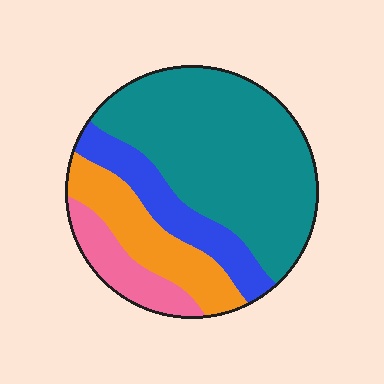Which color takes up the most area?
Teal, at roughly 55%.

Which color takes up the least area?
Pink, at roughly 10%.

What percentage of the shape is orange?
Orange covers roughly 20% of the shape.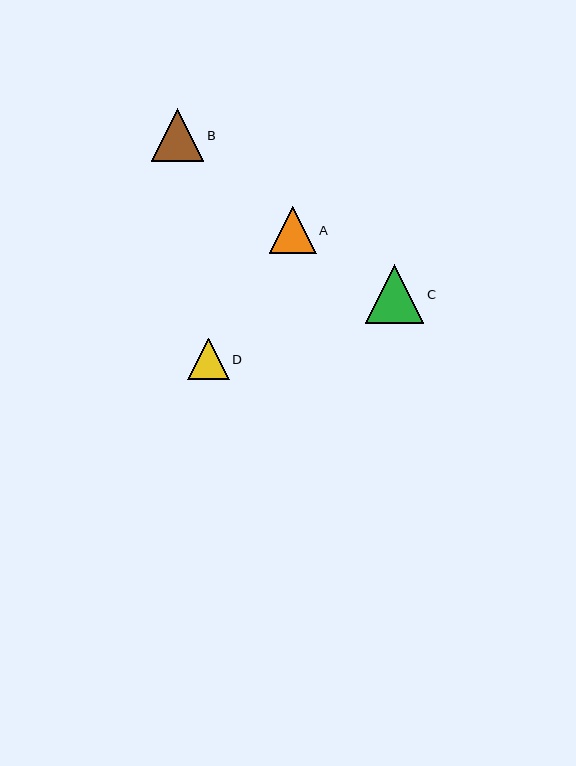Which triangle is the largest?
Triangle C is the largest with a size of approximately 59 pixels.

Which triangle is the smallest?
Triangle D is the smallest with a size of approximately 42 pixels.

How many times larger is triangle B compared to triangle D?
Triangle B is approximately 1.3 times the size of triangle D.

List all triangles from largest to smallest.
From largest to smallest: C, B, A, D.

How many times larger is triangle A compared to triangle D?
Triangle A is approximately 1.1 times the size of triangle D.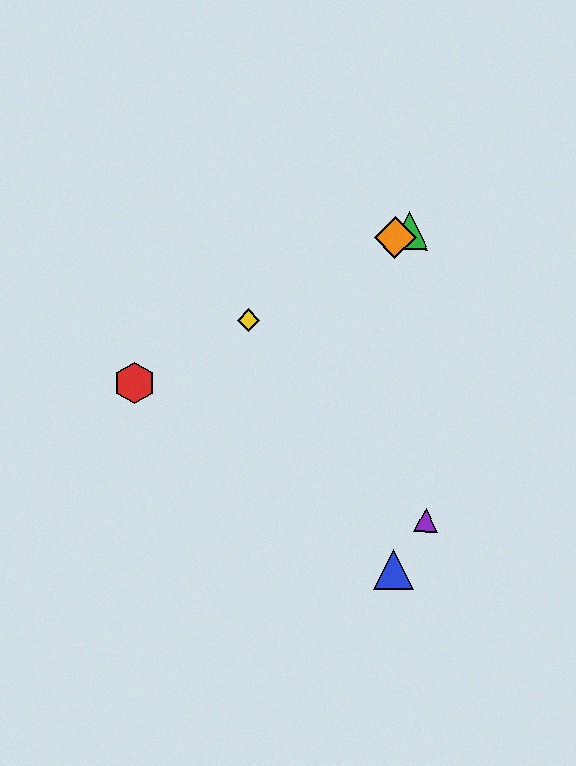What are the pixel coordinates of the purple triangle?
The purple triangle is at (426, 520).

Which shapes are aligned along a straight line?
The red hexagon, the green triangle, the yellow diamond, the orange diamond are aligned along a straight line.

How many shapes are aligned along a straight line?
4 shapes (the red hexagon, the green triangle, the yellow diamond, the orange diamond) are aligned along a straight line.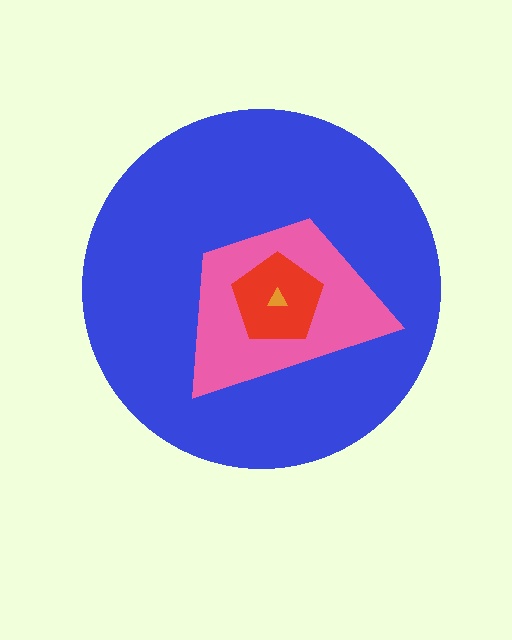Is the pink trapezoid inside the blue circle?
Yes.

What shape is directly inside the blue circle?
The pink trapezoid.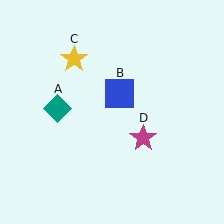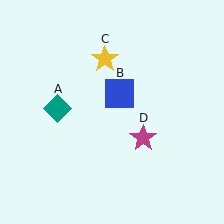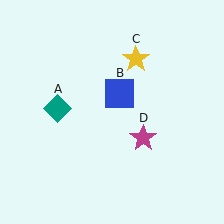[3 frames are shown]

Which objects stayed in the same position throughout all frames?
Teal diamond (object A) and blue square (object B) and magenta star (object D) remained stationary.